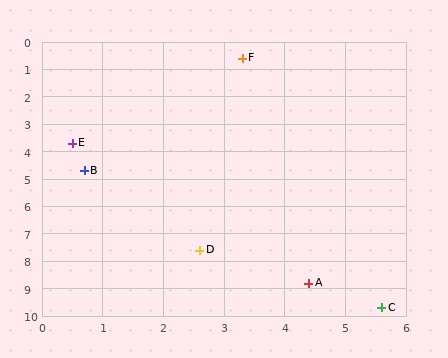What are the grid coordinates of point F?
Point F is at approximately (3.3, 0.6).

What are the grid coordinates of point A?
Point A is at approximately (4.4, 8.8).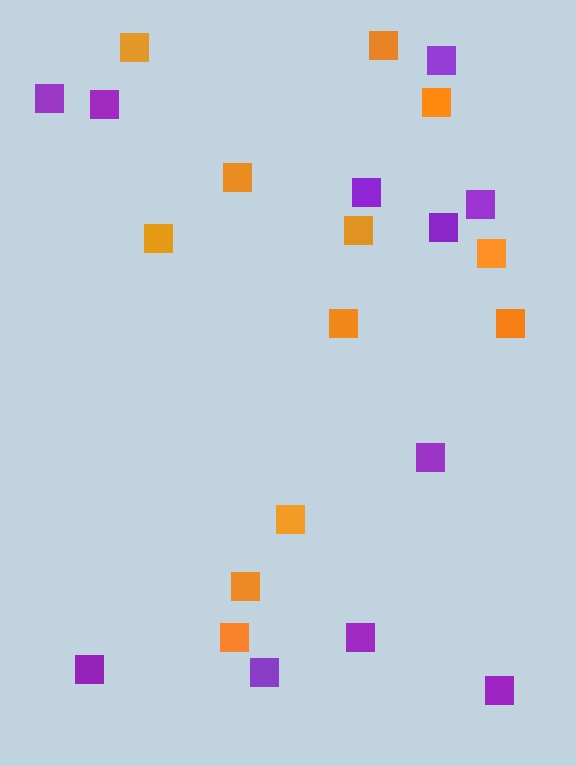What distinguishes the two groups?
There are 2 groups: one group of orange squares (12) and one group of purple squares (11).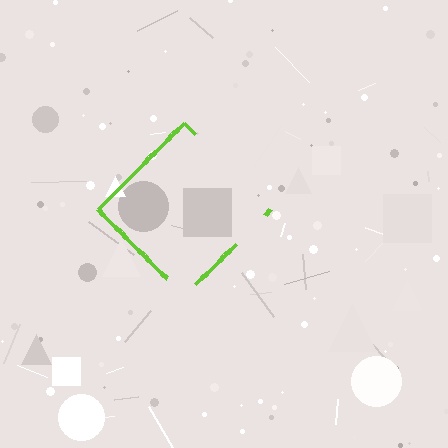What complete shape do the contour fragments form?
The contour fragments form a diamond.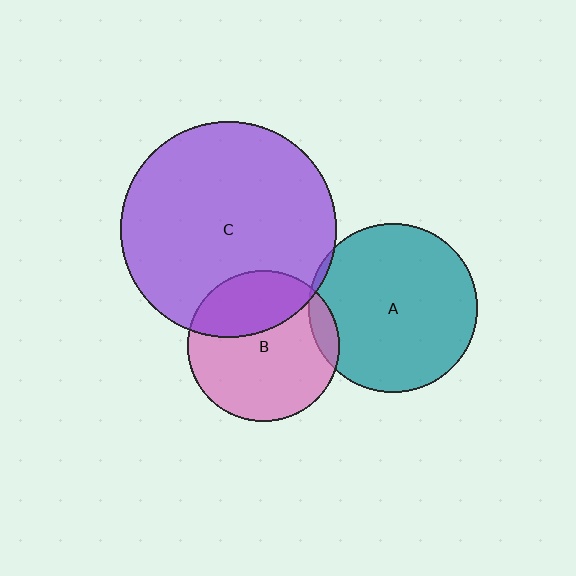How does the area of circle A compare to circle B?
Approximately 1.3 times.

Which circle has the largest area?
Circle C (purple).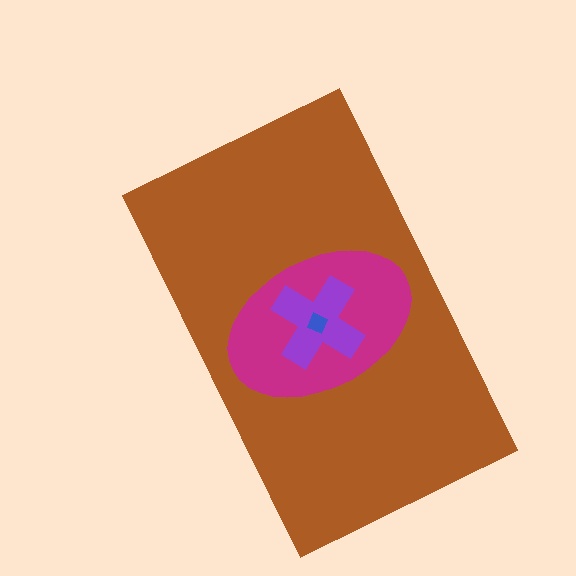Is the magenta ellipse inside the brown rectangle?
Yes.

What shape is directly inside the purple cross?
The blue diamond.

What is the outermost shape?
The brown rectangle.